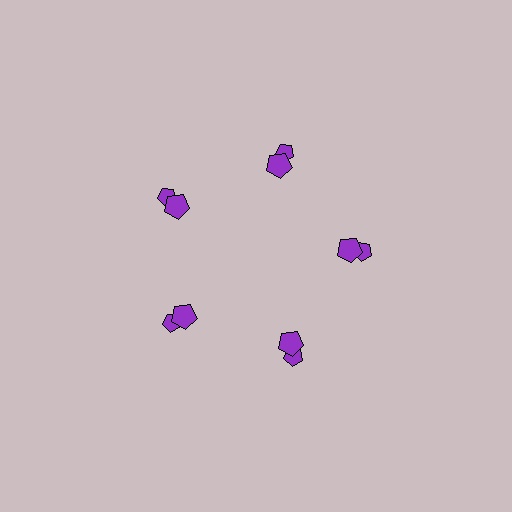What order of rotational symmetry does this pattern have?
This pattern has 5-fold rotational symmetry.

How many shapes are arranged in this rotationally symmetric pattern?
There are 10 shapes, arranged in 5 groups of 2.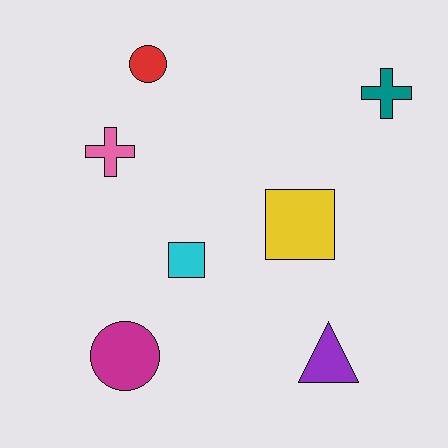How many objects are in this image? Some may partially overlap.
There are 7 objects.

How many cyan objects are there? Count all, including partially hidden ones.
There is 1 cyan object.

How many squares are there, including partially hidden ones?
There are 2 squares.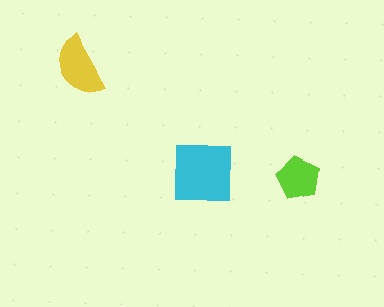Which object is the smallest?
The lime pentagon.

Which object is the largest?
The cyan square.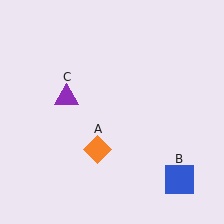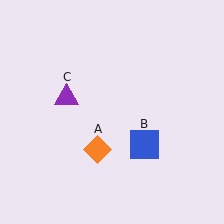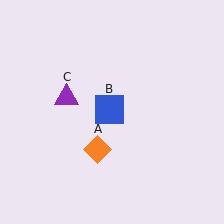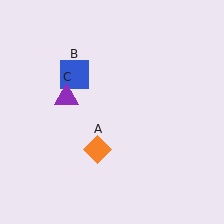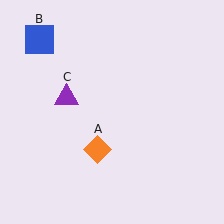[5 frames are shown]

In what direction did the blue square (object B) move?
The blue square (object B) moved up and to the left.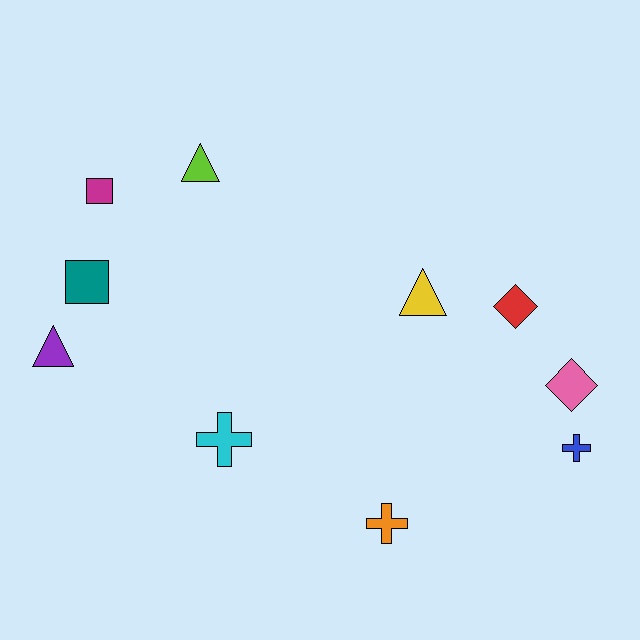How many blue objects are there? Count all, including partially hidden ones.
There is 1 blue object.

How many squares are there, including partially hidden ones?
There are 2 squares.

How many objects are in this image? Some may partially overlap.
There are 10 objects.